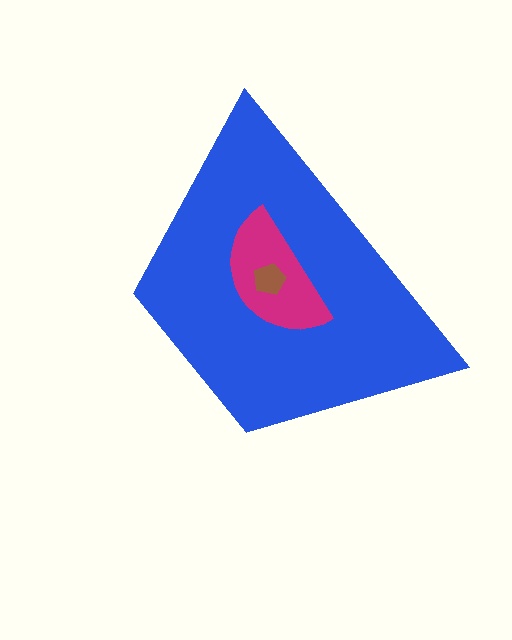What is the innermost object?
The brown pentagon.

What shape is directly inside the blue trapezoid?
The magenta semicircle.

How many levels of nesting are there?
3.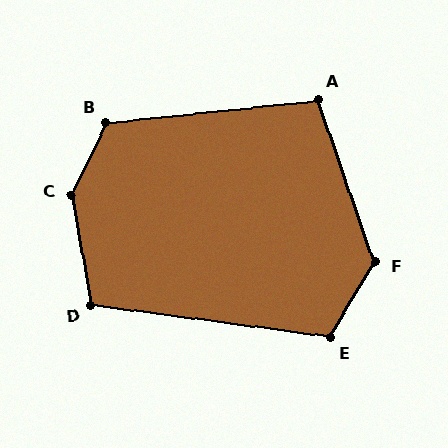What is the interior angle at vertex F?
Approximately 130 degrees (obtuse).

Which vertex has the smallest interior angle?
A, at approximately 103 degrees.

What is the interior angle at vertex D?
Approximately 108 degrees (obtuse).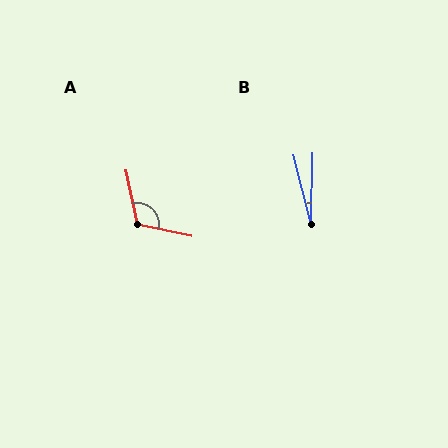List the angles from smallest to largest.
B (16°), A (114°).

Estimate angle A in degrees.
Approximately 114 degrees.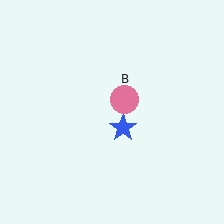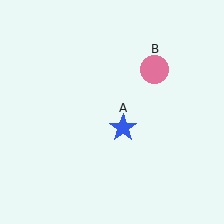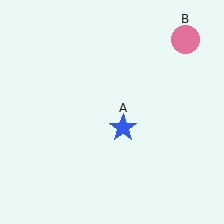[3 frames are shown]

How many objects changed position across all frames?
1 object changed position: pink circle (object B).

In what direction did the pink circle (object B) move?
The pink circle (object B) moved up and to the right.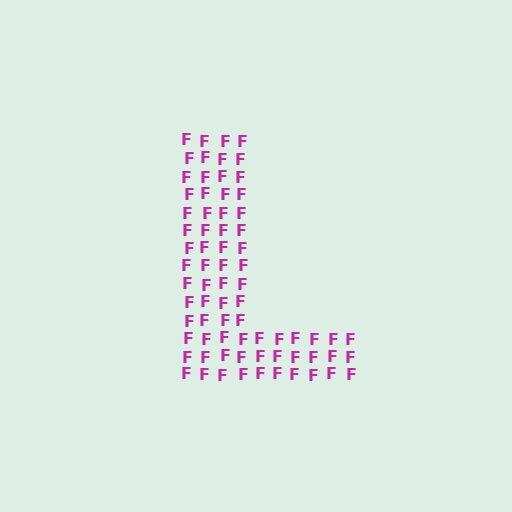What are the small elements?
The small elements are letter F's.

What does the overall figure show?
The overall figure shows the letter L.